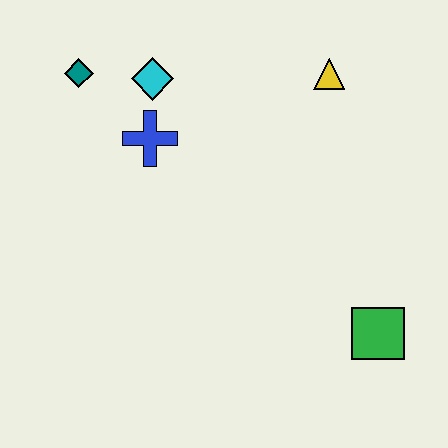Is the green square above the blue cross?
No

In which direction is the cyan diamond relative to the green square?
The cyan diamond is above the green square.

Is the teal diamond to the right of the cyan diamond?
No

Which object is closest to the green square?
The yellow triangle is closest to the green square.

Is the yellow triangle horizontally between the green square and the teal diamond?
Yes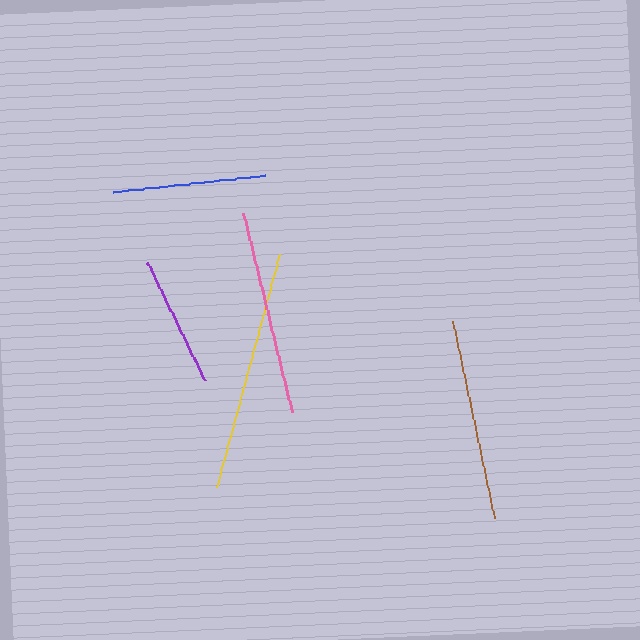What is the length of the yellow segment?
The yellow segment is approximately 242 pixels long.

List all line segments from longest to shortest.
From longest to shortest: yellow, pink, brown, blue, purple.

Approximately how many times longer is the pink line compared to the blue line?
The pink line is approximately 1.3 times the length of the blue line.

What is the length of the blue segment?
The blue segment is approximately 152 pixels long.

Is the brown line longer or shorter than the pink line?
The pink line is longer than the brown line.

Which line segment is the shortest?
The purple line is the shortest at approximately 131 pixels.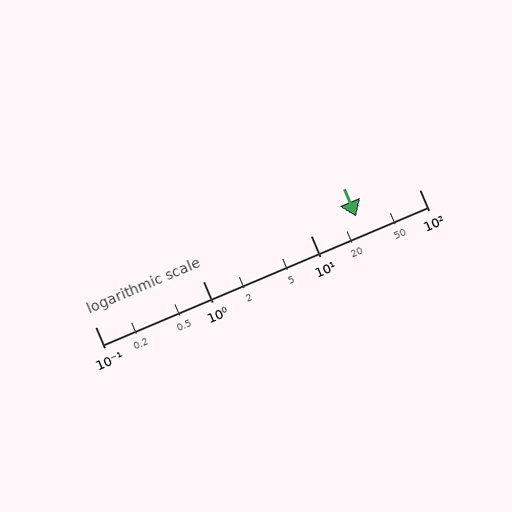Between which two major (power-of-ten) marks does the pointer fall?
The pointer is between 10 and 100.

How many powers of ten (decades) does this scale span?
The scale spans 3 decades, from 0.1 to 100.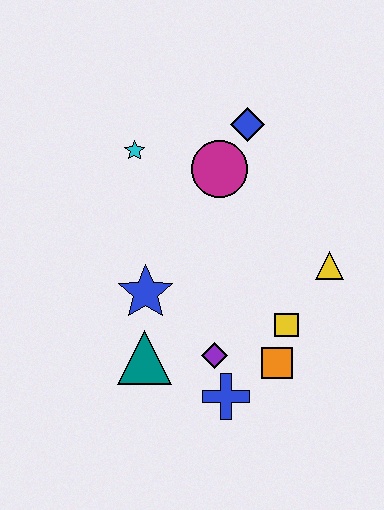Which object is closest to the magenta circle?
The blue diamond is closest to the magenta circle.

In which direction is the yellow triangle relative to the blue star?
The yellow triangle is to the right of the blue star.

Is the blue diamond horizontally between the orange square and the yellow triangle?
No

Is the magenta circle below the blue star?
No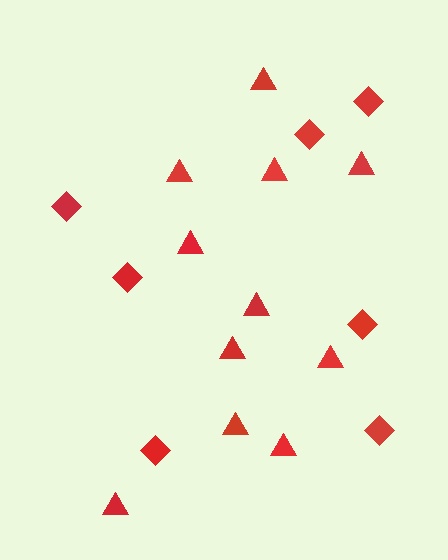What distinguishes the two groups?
There are 2 groups: one group of diamonds (7) and one group of triangles (11).